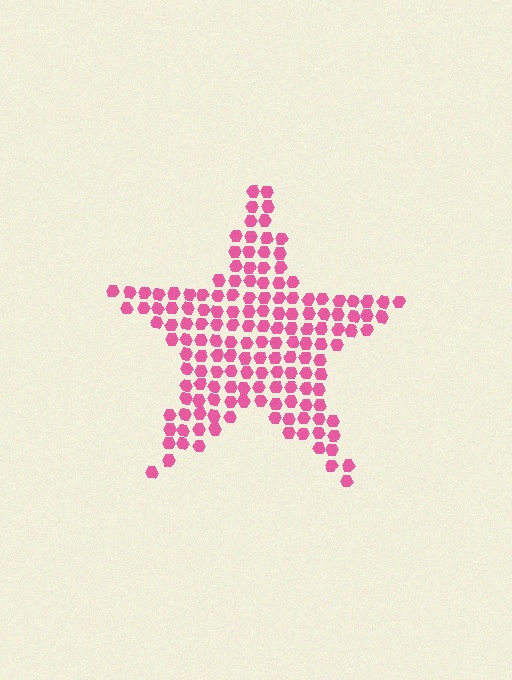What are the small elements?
The small elements are hexagons.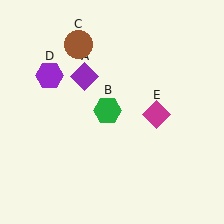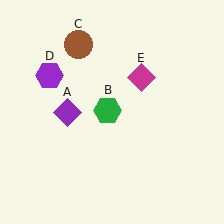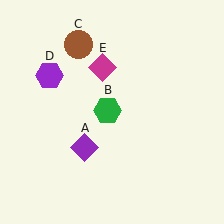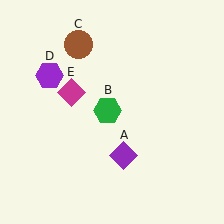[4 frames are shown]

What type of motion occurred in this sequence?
The purple diamond (object A), magenta diamond (object E) rotated counterclockwise around the center of the scene.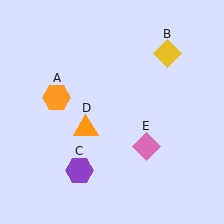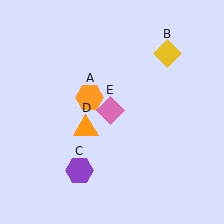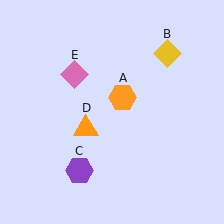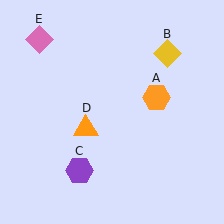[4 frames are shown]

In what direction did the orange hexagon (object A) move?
The orange hexagon (object A) moved right.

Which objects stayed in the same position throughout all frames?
Yellow diamond (object B) and purple hexagon (object C) and orange triangle (object D) remained stationary.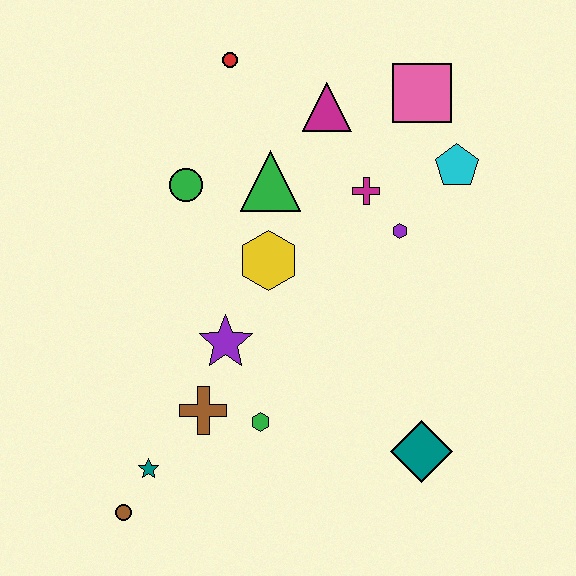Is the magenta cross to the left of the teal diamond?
Yes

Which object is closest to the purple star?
The brown cross is closest to the purple star.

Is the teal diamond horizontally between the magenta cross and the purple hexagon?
No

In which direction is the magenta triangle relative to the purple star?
The magenta triangle is above the purple star.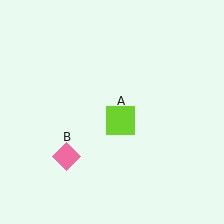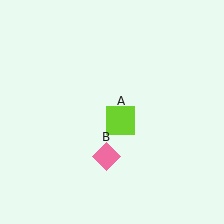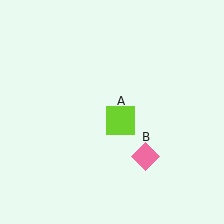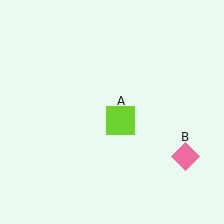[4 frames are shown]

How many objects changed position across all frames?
1 object changed position: pink diamond (object B).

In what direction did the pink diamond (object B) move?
The pink diamond (object B) moved right.